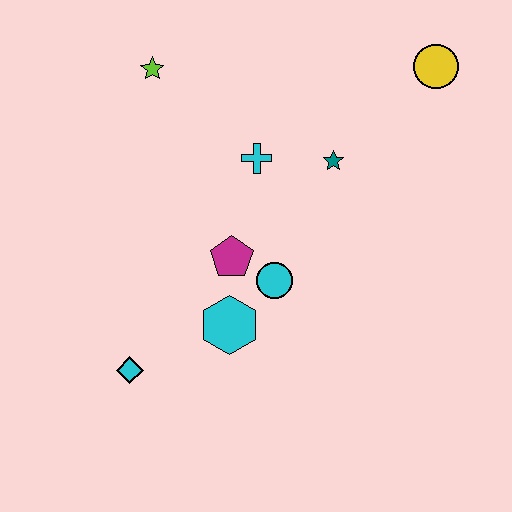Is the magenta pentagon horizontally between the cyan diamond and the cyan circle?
Yes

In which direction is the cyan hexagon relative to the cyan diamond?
The cyan hexagon is to the right of the cyan diamond.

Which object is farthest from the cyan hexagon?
The yellow circle is farthest from the cyan hexagon.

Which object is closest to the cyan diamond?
The cyan hexagon is closest to the cyan diamond.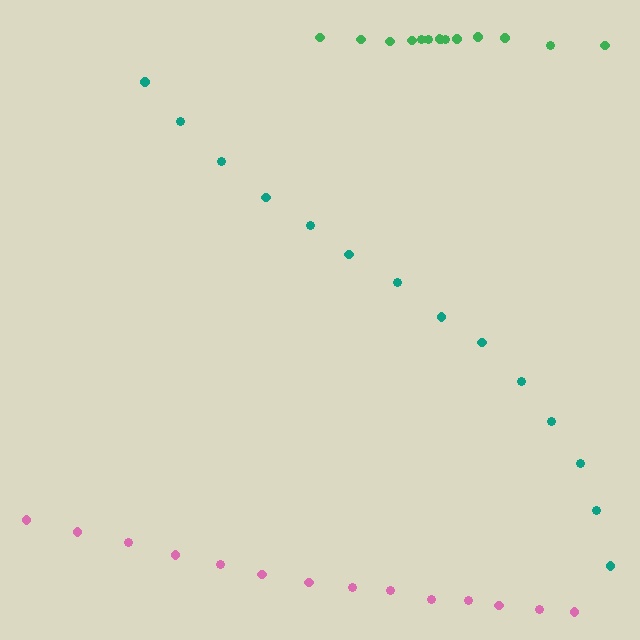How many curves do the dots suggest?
There are 3 distinct paths.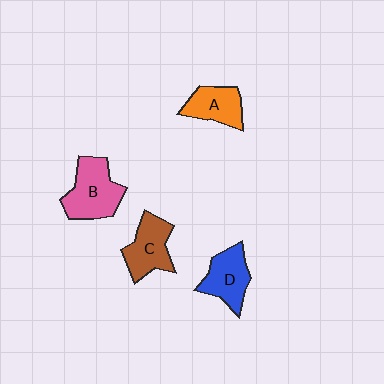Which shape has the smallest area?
Shape A (orange).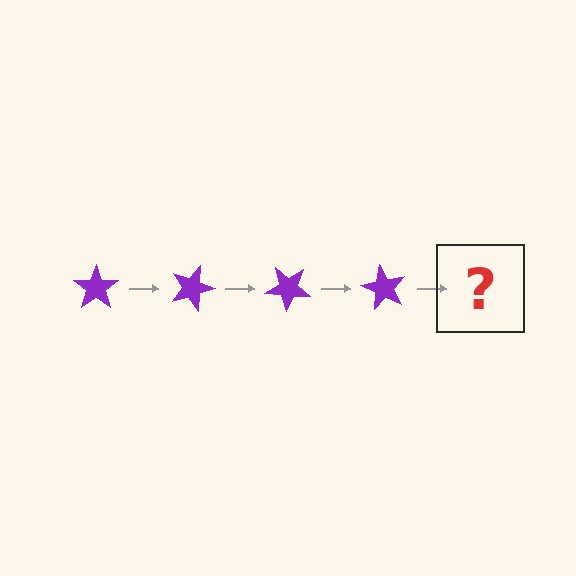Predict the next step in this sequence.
The next step is a purple star rotated 80 degrees.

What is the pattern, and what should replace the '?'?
The pattern is that the star rotates 20 degrees each step. The '?' should be a purple star rotated 80 degrees.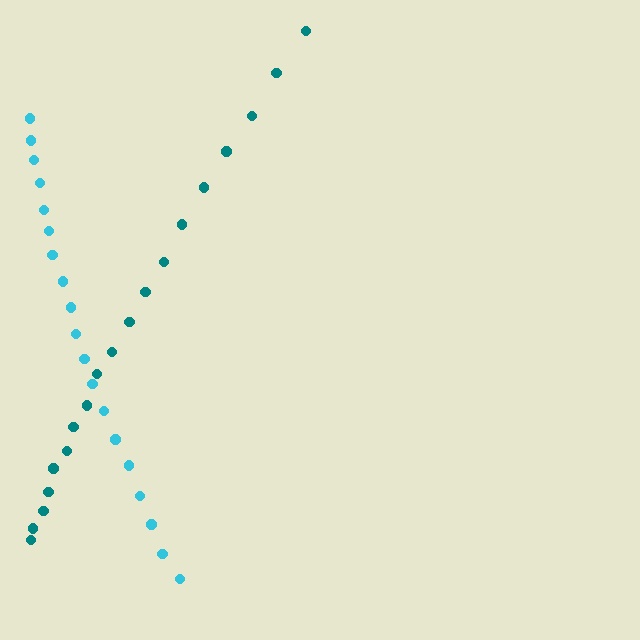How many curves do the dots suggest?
There are 2 distinct paths.